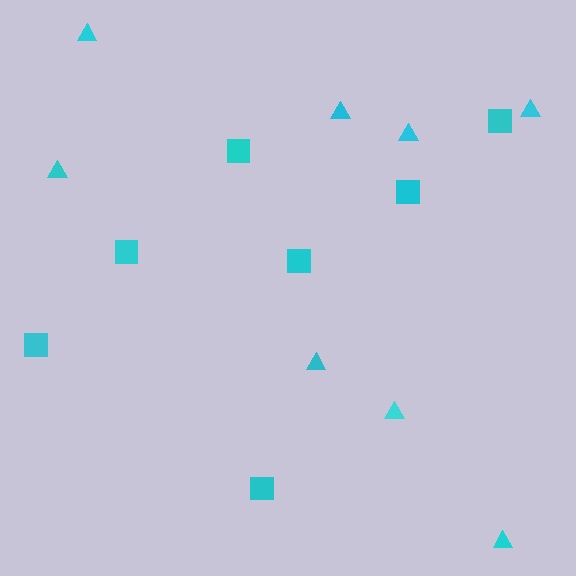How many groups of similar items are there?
There are 2 groups: one group of triangles (8) and one group of squares (7).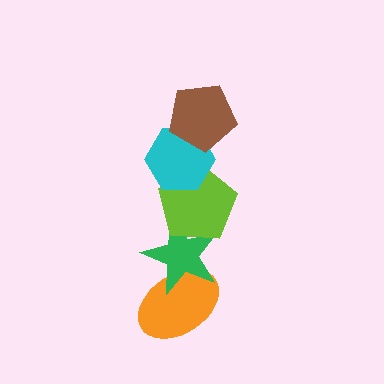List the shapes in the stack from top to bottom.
From top to bottom: the brown pentagon, the cyan hexagon, the lime pentagon, the green star, the orange ellipse.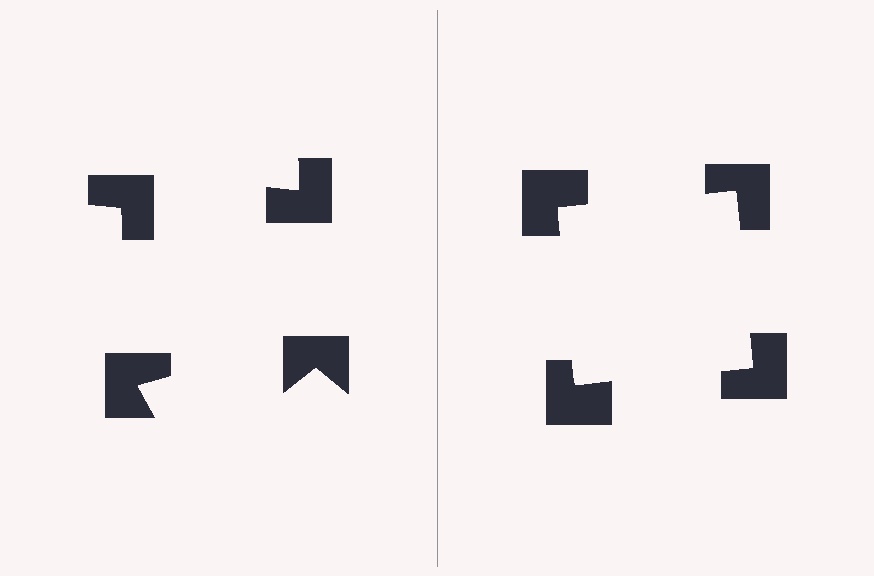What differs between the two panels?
The notched squares are positioned identically on both sides; only the wedge orientations differ. On the right they align to a square; on the left they are misaligned.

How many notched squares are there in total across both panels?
8 — 4 on each side.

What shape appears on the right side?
An illusory square.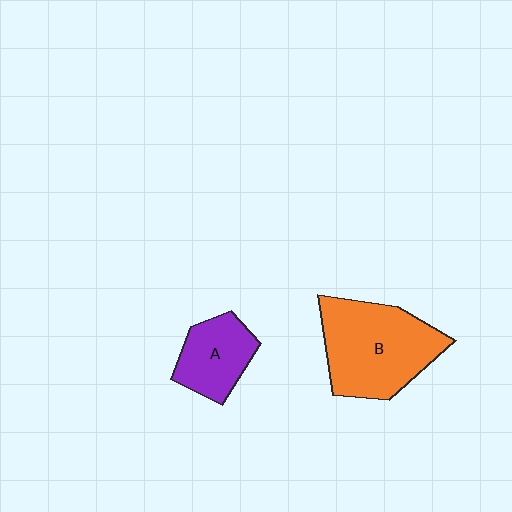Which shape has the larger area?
Shape B (orange).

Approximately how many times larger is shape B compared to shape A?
Approximately 1.9 times.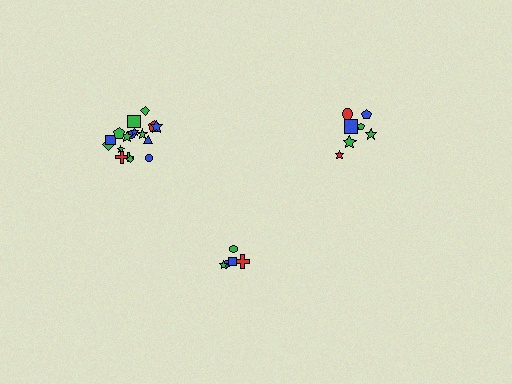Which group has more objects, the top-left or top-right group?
The top-left group.